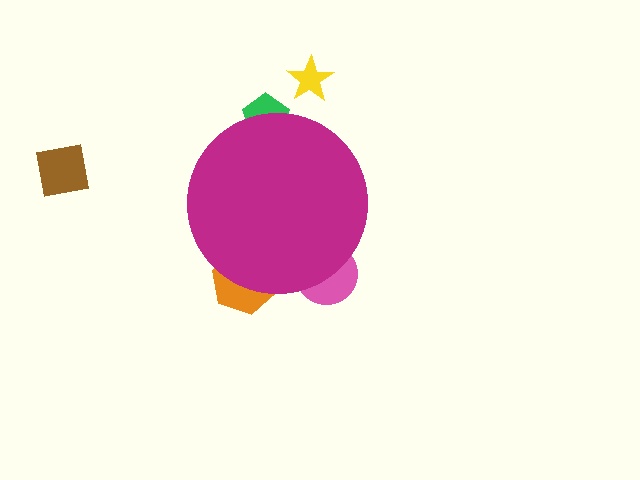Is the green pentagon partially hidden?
Yes, the green pentagon is partially hidden behind the magenta circle.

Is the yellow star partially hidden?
No, the yellow star is fully visible.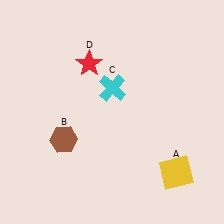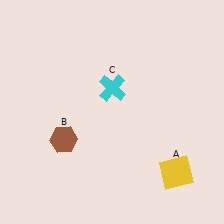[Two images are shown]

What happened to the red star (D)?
The red star (D) was removed in Image 2. It was in the top-left area of Image 1.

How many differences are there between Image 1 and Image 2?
There is 1 difference between the two images.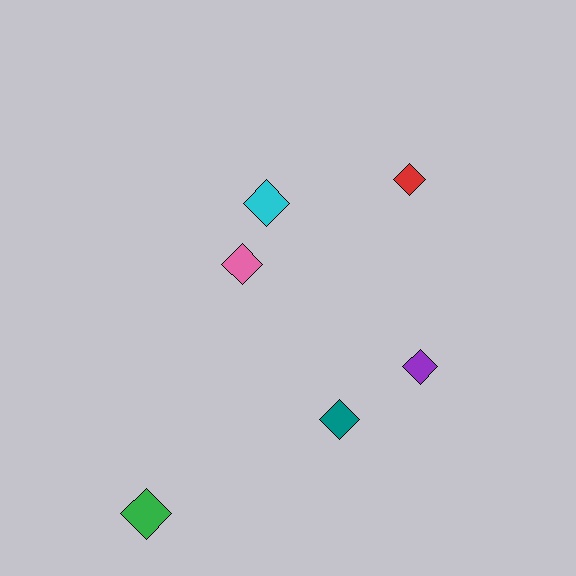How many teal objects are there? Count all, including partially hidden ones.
There is 1 teal object.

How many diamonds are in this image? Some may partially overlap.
There are 6 diamonds.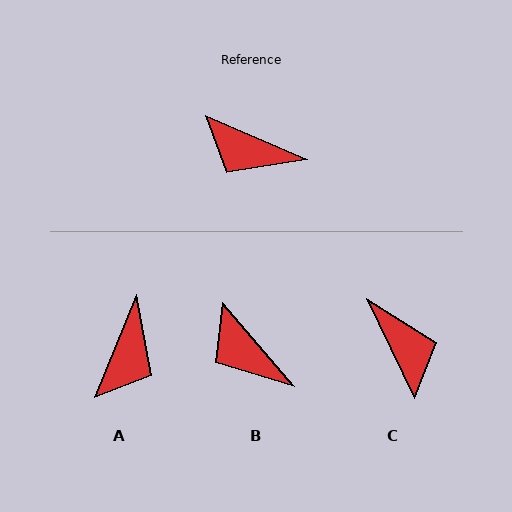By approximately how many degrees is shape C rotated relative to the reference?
Approximately 139 degrees counter-clockwise.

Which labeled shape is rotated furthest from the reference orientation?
C, about 139 degrees away.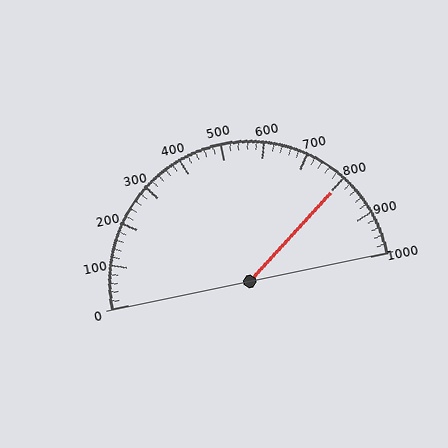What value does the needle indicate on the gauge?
The needle indicates approximately 800.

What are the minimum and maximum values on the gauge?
The gauge ranges from 0 to 1000.